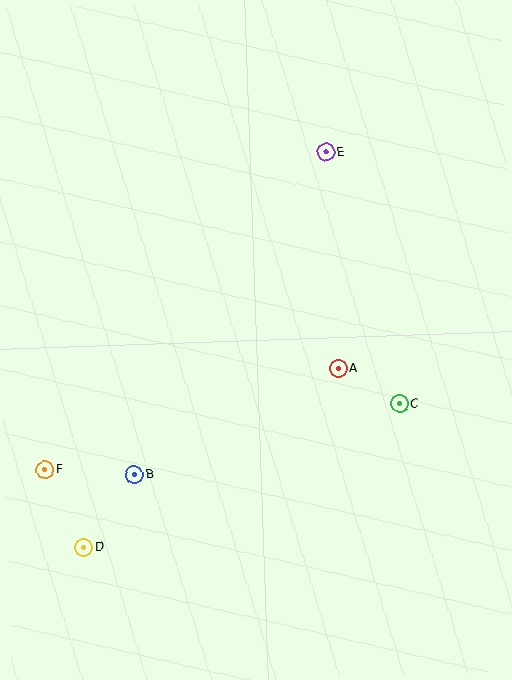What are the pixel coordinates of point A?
Point A is at (338, 368).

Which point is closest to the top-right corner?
Point E is closest to the top-right corner.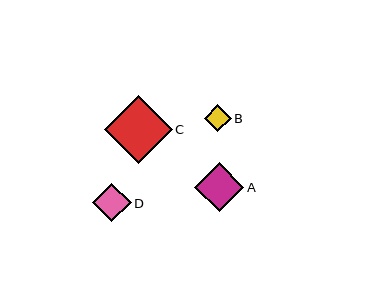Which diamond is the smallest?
Diamond B is the smallest with a size of approximately 27 pixels.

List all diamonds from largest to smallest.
From largest to smallest: C, A, D, B.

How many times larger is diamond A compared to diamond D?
Diamond A is approximately 1.3 times the size of diamond D.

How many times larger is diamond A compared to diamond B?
Diamond A is approximately 1.8 times the size of diamond B.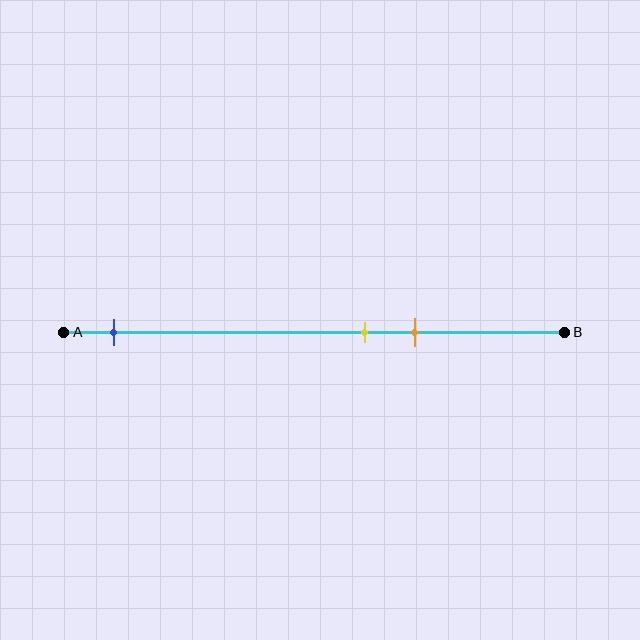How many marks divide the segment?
There are 3 marks dividing the segment.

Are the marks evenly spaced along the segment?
No, the marks are not evenly spaced.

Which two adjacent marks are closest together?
The yellow and orange marks are the closest adjacent pair.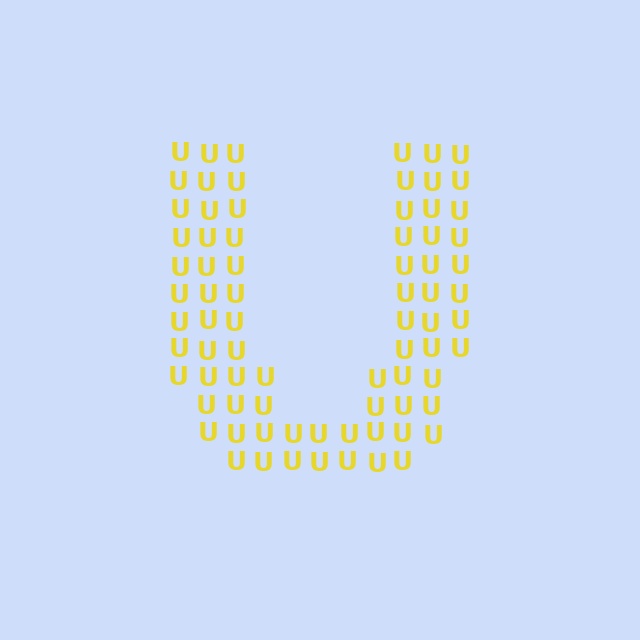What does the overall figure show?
The overall figure shows the letter U.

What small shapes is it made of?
It is made of small letter U's.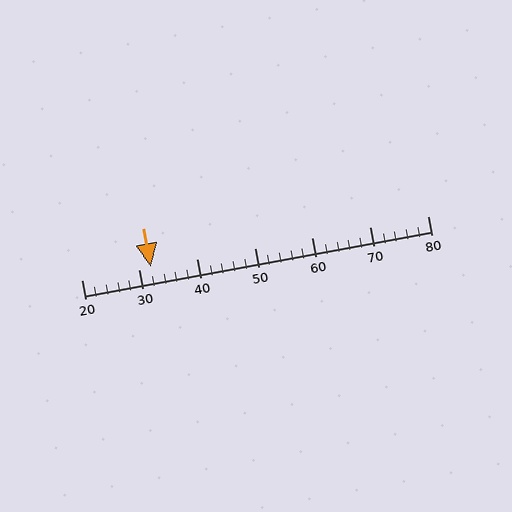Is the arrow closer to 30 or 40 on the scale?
The arrow is closer to 30.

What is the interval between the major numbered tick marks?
The major tick marks are spaced 10 units apart.